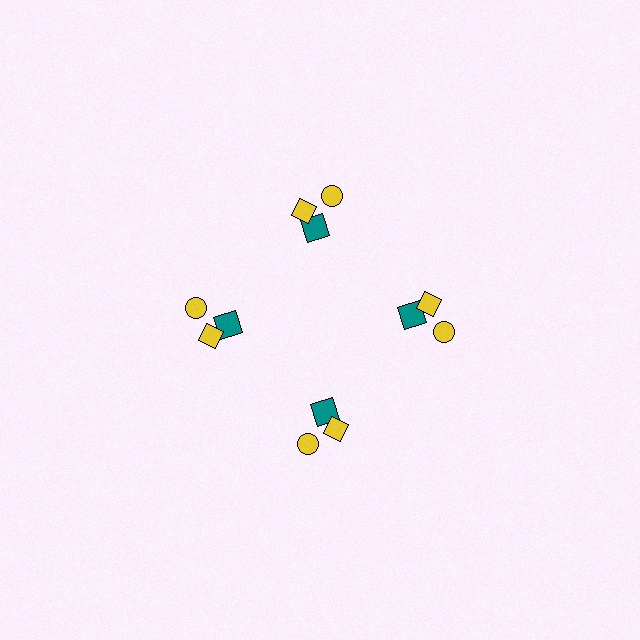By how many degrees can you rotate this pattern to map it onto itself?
The pattern maps onto itself every 90 degrees of rotation.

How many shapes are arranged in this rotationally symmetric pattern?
There are 12 shapes, arranged in 4 groups of 3.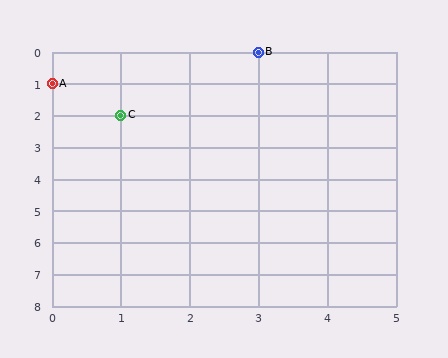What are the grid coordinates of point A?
Point A is at grid coordinates (0, 1).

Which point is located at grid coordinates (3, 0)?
Point B is at (3, 0).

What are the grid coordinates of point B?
Point B is at grid coordinates (3, 0).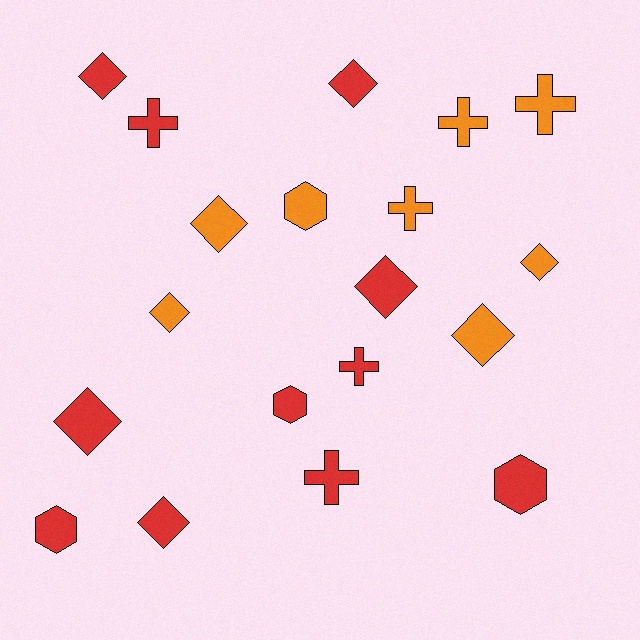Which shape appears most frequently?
Diamond, with 9 objects.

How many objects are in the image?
There are 19 objects.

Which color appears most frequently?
Red, with 11 objects.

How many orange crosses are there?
There are 3 orange crosses.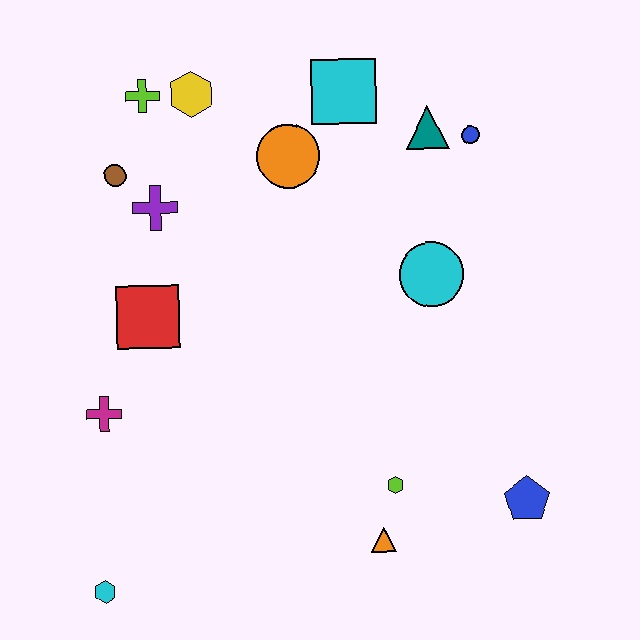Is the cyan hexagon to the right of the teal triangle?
No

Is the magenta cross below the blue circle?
Yes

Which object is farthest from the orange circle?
The cyan hexagon is farthest from the orange circle.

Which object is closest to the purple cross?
The brown circle is closest to the purple cross.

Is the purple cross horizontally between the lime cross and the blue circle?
Yes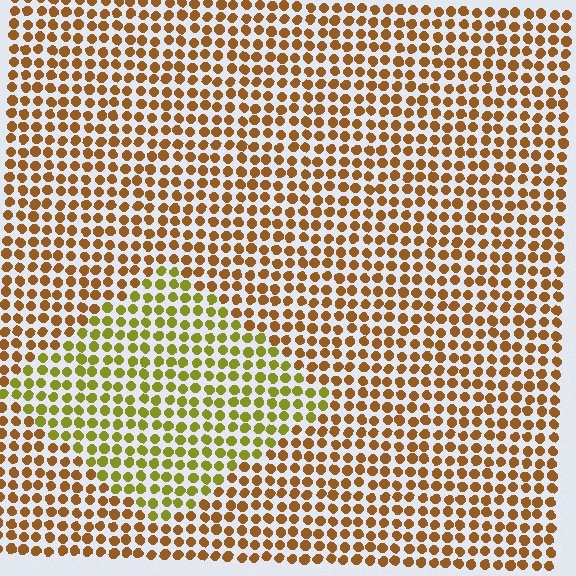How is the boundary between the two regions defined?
The boundary is defined purely by a slight shift in hue (about 37 degrees). Spacing, size, and orientation are identical on both sides.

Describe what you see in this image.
The image is filled with small brown elements in a uniform arrangement. A diamond-shaped region is visible where the elements are tinted to a slightly different hue, forming a subtle color boundary.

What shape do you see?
I see a diamond.